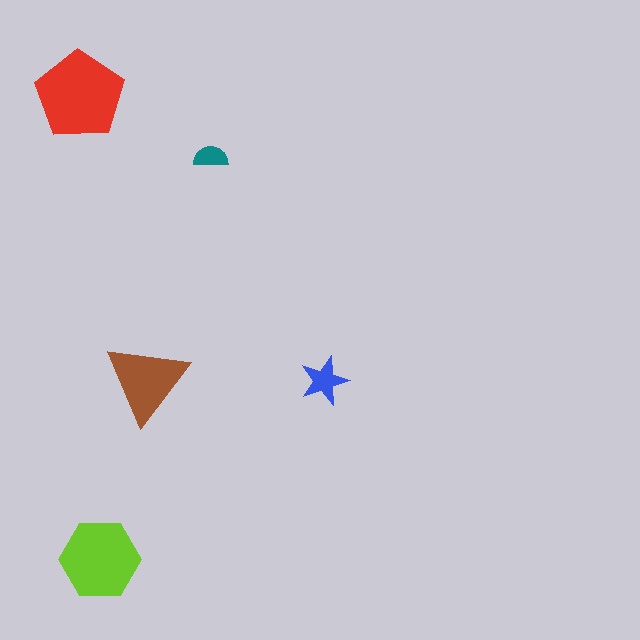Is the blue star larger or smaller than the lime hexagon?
Smaller.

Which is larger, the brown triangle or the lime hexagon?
The lime hexagon.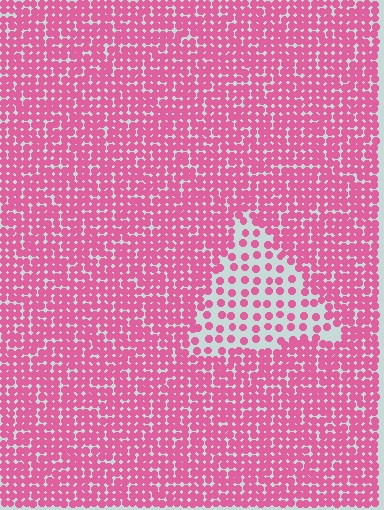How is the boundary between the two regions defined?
The boundary is defined by a change in element density (approximately 2.5x ratio). All elements are the same color, size, and shape.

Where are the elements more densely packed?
The elements are more densely packed outside the triangle boundary.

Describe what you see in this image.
The image contains small pink elements arranged at two different densities. A triangle-shaped region is visible where the elements are less densely packed than the surrounding area.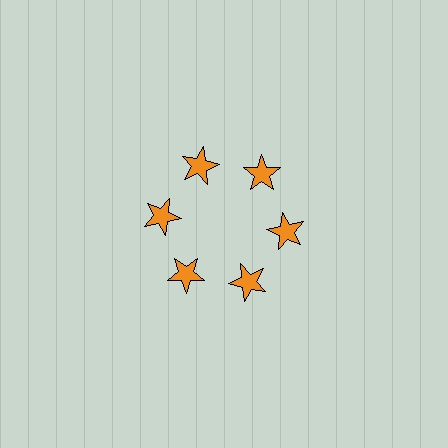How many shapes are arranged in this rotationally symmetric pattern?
There are 6 shapes, arranged in 6 groups of 1.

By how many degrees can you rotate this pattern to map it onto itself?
The pattern maps onto itself every 60 degrees of rotation.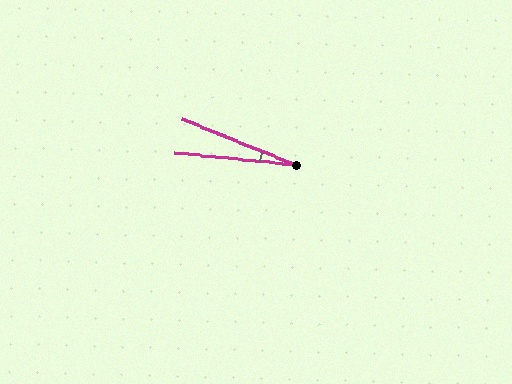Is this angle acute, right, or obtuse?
It is acute.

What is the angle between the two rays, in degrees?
Approximately 16 degrees.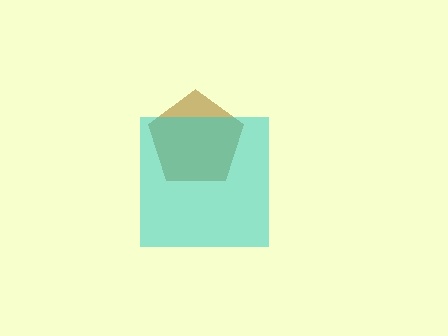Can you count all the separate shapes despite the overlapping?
Yes, there are 2 separate shapes.